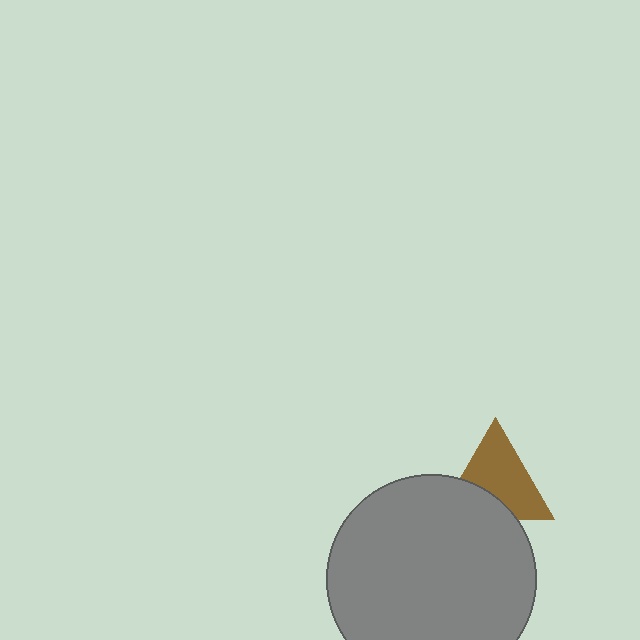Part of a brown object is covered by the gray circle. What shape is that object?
It is a triangle.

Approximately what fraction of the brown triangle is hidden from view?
Roughly 33% of the brown triangle is hidden behind the gray circle.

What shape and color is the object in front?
The object in front is a gray circle.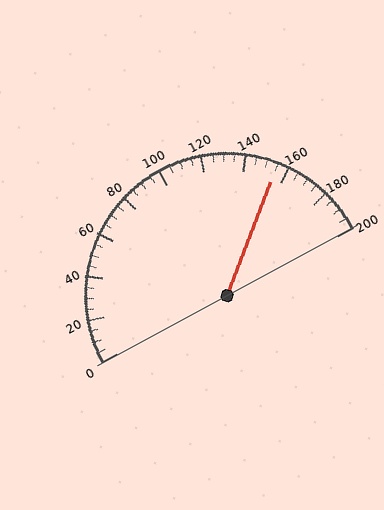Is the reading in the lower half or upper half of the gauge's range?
The reading is in the upper half of the range (0 to 200).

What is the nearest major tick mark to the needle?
The nearest major tick mark is 160.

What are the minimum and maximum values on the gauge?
The gauge ranges from 0 to 200.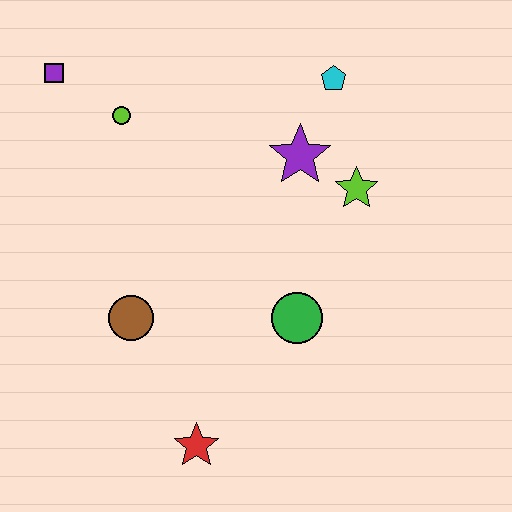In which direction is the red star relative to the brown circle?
The red star is below the brown circle.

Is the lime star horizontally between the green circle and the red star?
No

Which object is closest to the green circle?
The lime star is closest to the green circle.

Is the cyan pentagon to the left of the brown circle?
No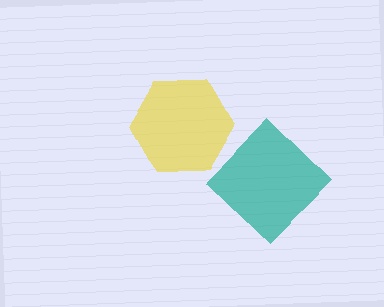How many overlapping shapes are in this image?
There are 2 overlapping shapes in the image.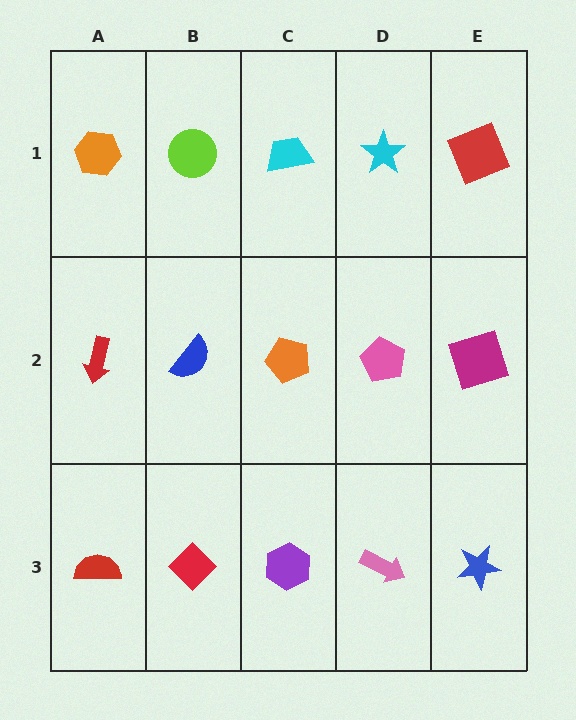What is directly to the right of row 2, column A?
A blue semicircle.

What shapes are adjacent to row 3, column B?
A blue semicircle (row 2, column B), a red semicircle (row 3, column A), a purple hexagon (row 3, column C).